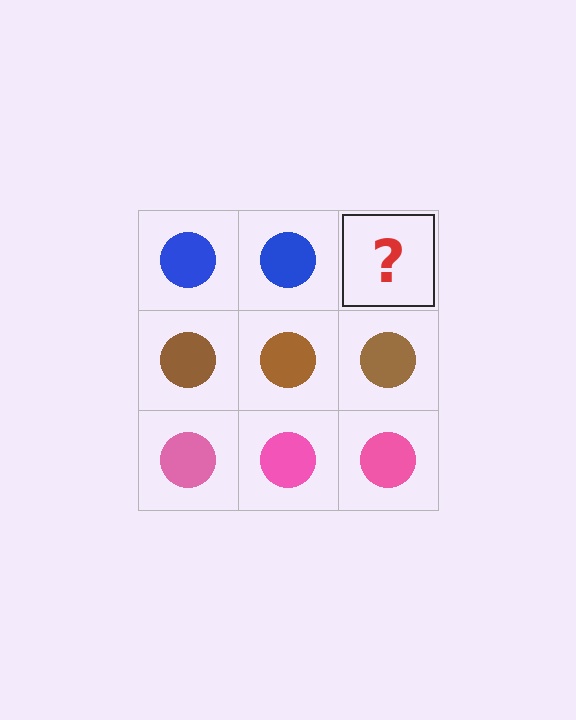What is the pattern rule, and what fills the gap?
The rule is that each row has a consistent color. The gap should be filled with a blue circle.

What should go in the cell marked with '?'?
The missing cell should contain a blue circle.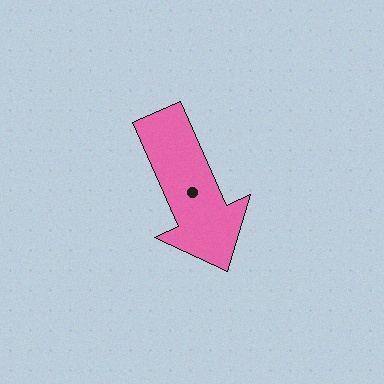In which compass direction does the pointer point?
Southeast.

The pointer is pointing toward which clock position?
Roughly 5 o'clock.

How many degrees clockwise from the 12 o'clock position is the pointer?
Approximately 156 degrees.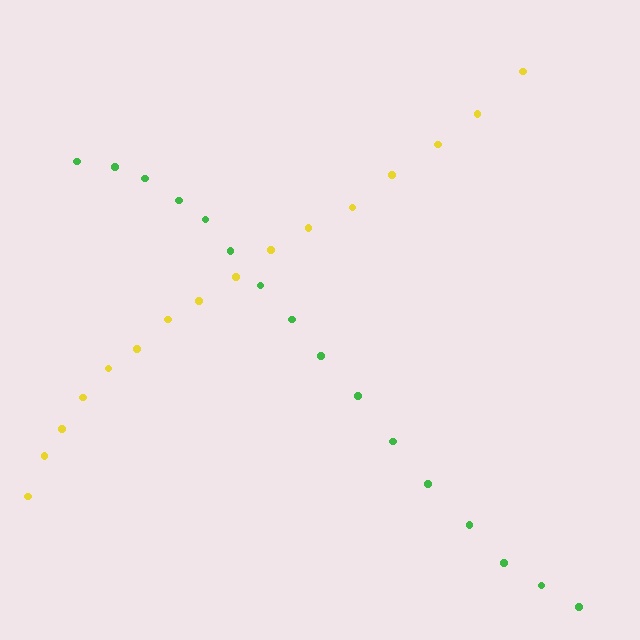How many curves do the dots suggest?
There are 2 distinct paths.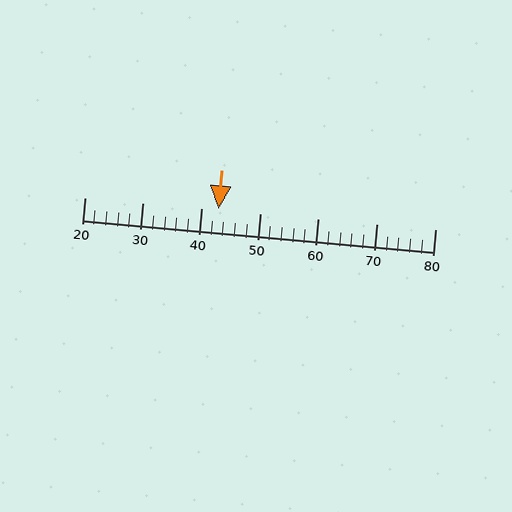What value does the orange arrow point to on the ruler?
The orange arrow points to approximately 43.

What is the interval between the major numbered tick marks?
The major tick marks are spaced 10 units apart.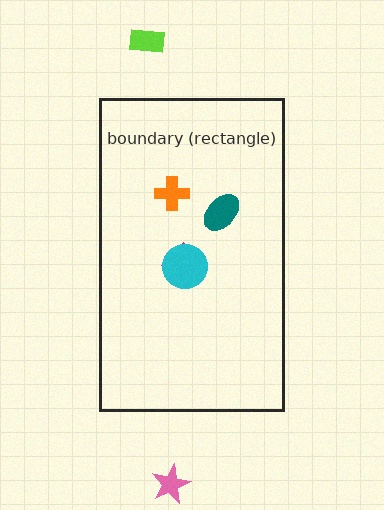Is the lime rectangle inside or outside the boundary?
Outside.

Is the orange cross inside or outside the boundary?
Inside.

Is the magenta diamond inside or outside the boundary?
Inside.